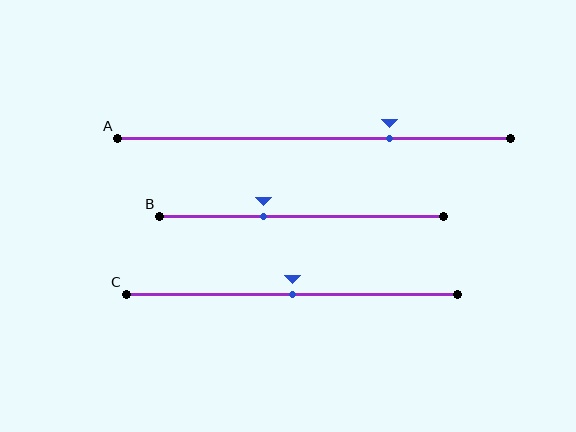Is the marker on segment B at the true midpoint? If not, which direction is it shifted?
No, the marker on segment B is shifted to the left by about 14% of the segment length.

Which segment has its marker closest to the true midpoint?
Segment C has its marker closest to the true midpoint.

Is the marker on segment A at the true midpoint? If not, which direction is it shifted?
No, the marker on segment A is shifted to the right by about 19% of the segment length.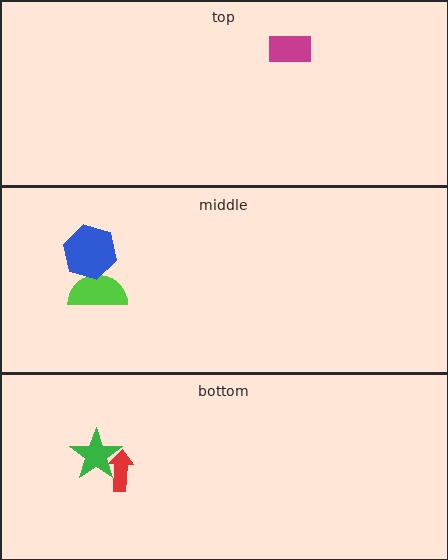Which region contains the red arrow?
The bottom region.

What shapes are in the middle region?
The lime semicircle, the blue hexagon.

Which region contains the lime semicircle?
The middle region.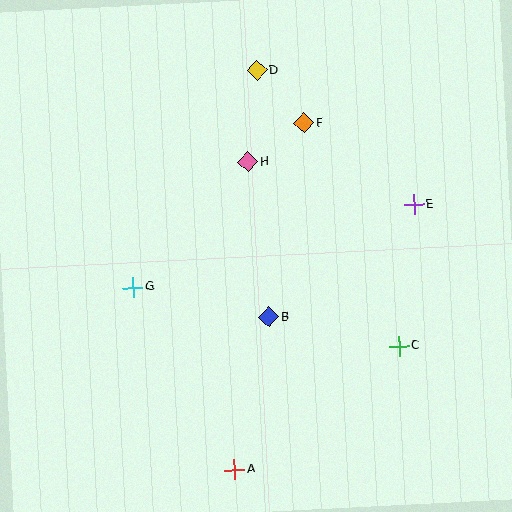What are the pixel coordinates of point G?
Point G is at (133, 288).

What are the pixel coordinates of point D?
Point D is at (257, 71).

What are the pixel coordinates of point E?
Point E is at (414, 205).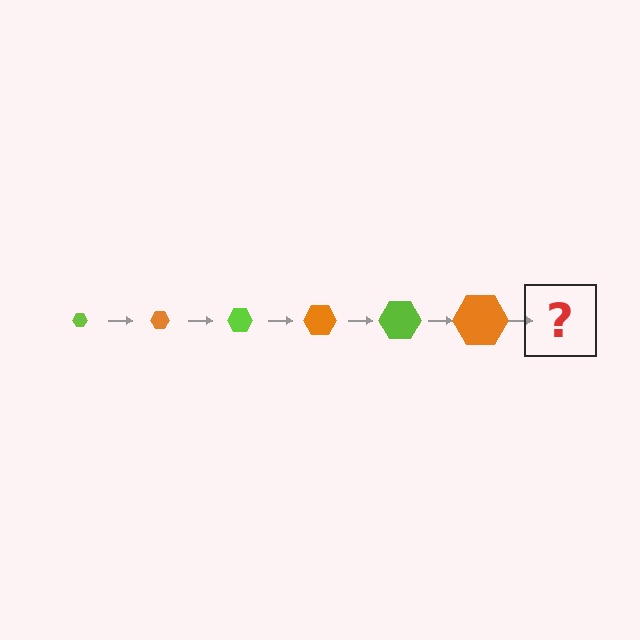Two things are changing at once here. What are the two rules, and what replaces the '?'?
The two rules are that the hexagon grows larger each step and the color cycles through lime and orange. The '?' should be a lime hexagon, larger than the previous one.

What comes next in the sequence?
The next element should be a lime hexagon, larger than the previous one.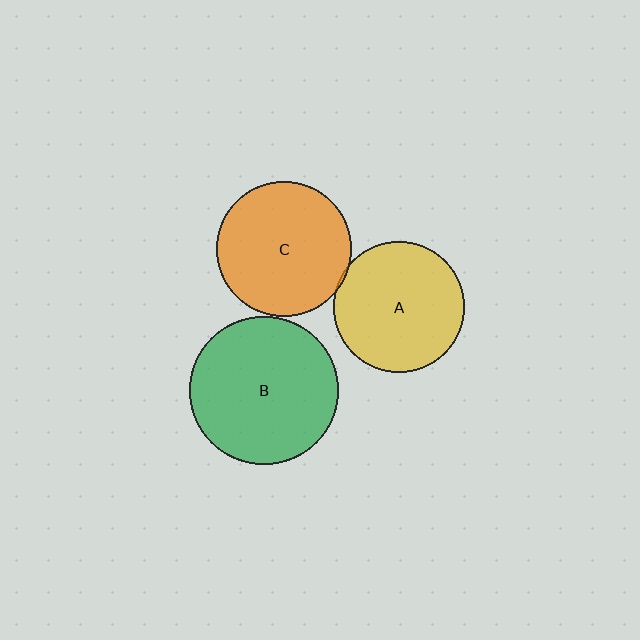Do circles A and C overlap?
Yes.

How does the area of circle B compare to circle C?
Approximately 1.2 times.